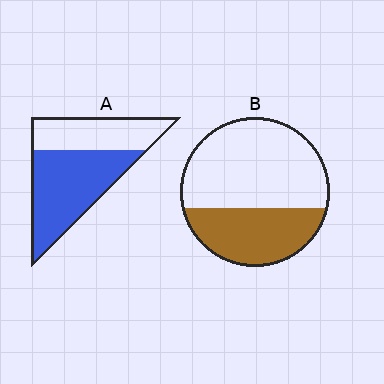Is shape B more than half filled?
No.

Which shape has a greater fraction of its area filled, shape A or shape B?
Shape A.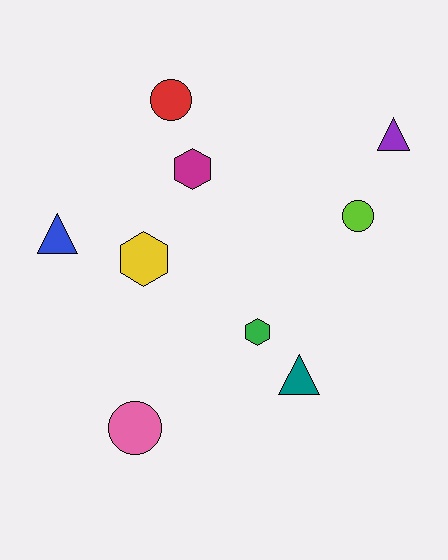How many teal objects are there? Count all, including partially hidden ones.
There is 1 teal object.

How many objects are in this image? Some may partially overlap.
There are 9 objects.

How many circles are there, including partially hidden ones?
There are 3 circles.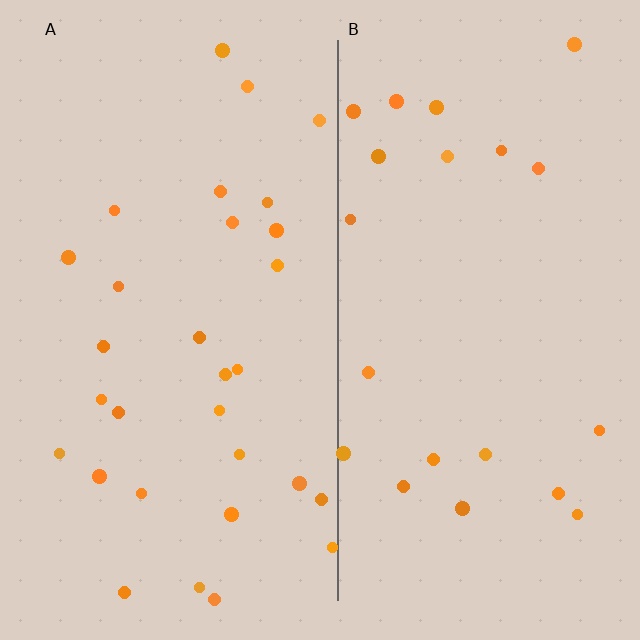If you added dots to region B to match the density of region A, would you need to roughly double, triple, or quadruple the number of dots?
Approximately double.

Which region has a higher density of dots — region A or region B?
A (the left).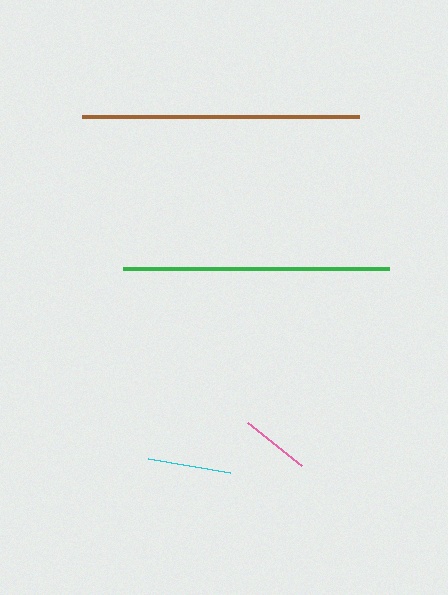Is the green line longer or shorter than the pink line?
The green line is longer than the pink line.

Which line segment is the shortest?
The pink line is the shortest at approximately 69 pixels.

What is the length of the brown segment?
The brown segment is approximately 277 pixels long.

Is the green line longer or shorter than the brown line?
The brown line is longer than the green line.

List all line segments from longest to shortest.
From longest to shortest: brown, green, cyan, pink.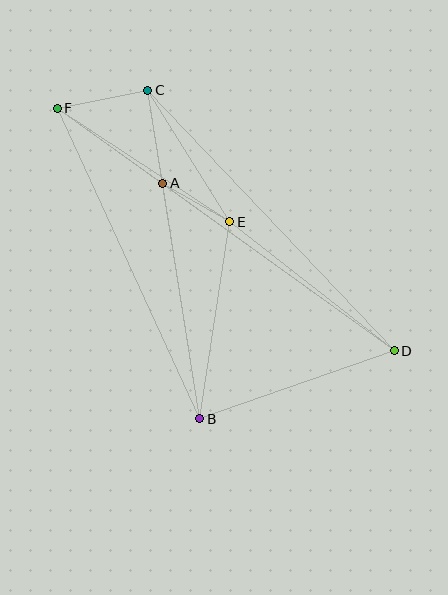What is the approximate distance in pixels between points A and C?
The distance between A and C is approximately 94 pixels.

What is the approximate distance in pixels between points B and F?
The distance between B and F is approximately 342 pixels.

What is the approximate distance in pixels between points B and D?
The distance between B and D is approximately 206 pixels.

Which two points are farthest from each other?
Points D and F are farthest from each other.